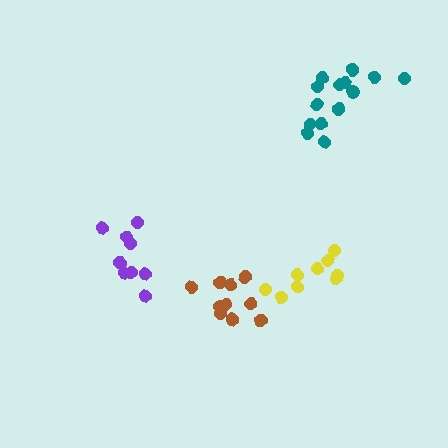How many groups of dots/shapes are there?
There are 4 groups.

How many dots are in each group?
Group 1: 14 dots, Group 2: 9 dots, Group 3: 10 dots, Group 4: 9 dots (42 total).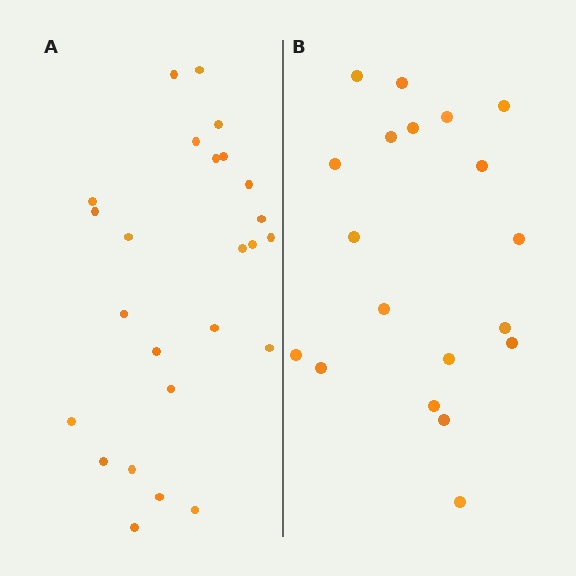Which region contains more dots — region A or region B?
Region A (the left region) has more dots.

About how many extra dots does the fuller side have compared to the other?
Region A has about 6 more dots than region B.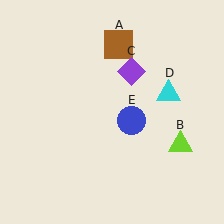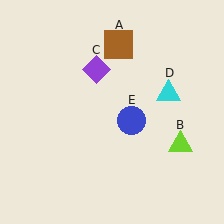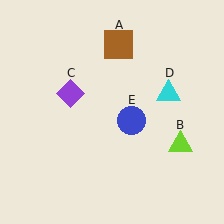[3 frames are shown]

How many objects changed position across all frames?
1 object changed position: purple diamond (object C).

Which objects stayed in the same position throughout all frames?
Brown square (object A) and lime triangle (object B) and cyan triangle (object D) and blue circle (object E) remained stationary.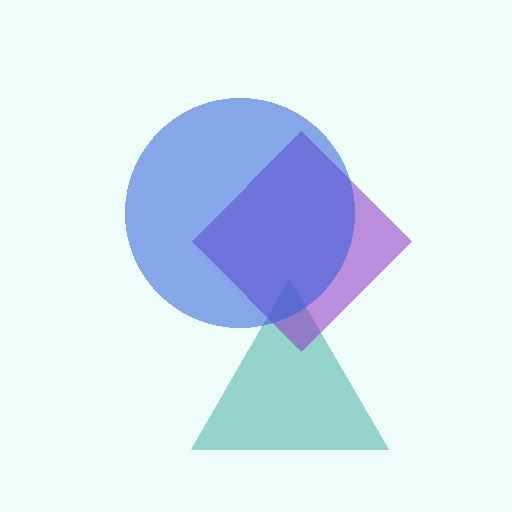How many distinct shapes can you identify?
There are 3 distinct shapes: a teal triangle, a purple diamond, a blue circle.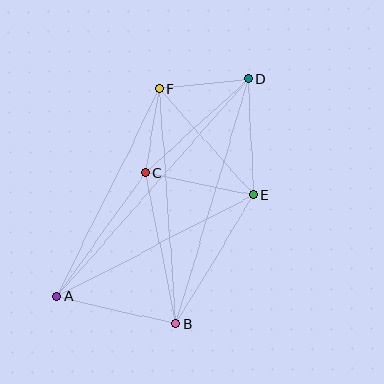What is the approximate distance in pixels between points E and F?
The distance between E and F is approximately 142 pixels.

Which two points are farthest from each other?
Points A and D are farthest from each other.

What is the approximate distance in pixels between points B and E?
The distance between B and E is approximately 150 pixels.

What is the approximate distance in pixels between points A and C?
The distance between A and C is approximately 152 pixels.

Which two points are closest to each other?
Points C and F are closest to each other.